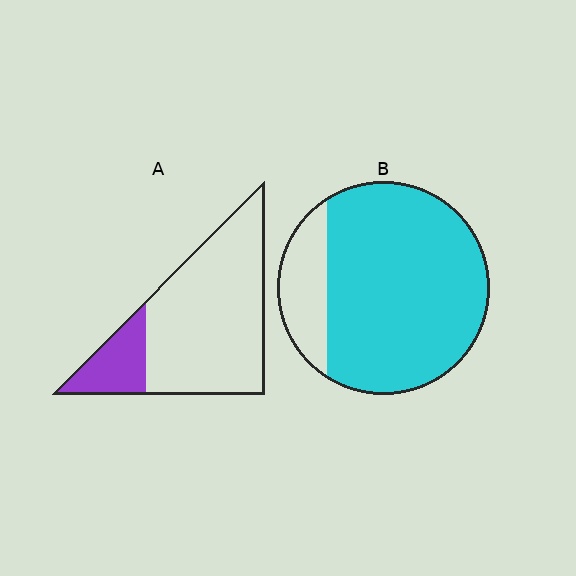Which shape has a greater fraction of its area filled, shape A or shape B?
Shape B.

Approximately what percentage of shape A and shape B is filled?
A is approximately 20% and B is approximately 80%.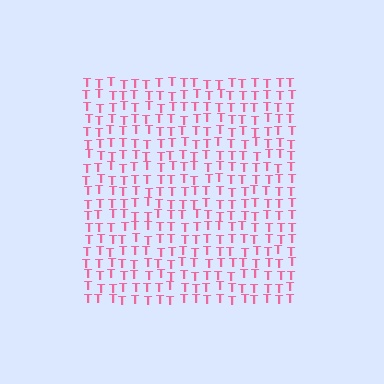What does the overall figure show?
The overall figure shows a square.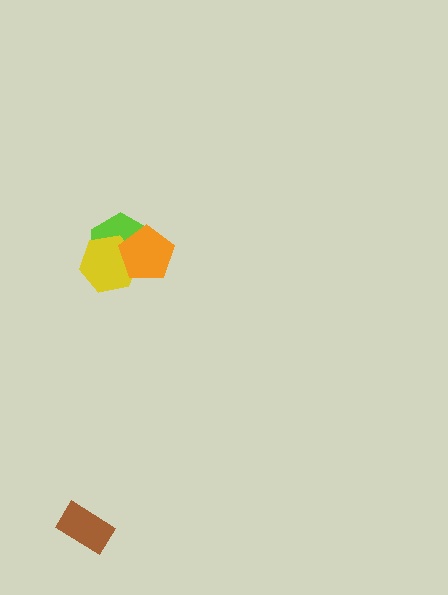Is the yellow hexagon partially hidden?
Yes, it is partially covered by another shape.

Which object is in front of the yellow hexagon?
The orange pentagon is in front of the yellow hexagon.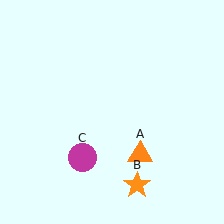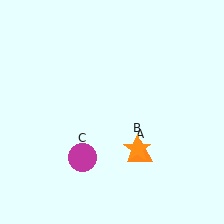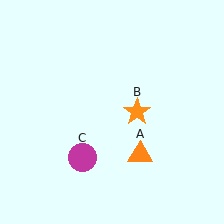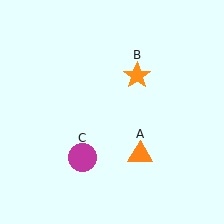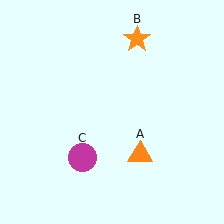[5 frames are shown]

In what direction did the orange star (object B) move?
The orange star (object B) moved up.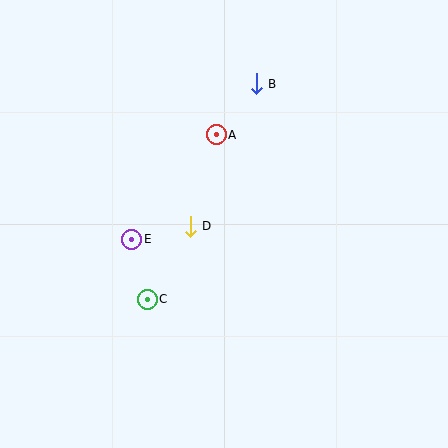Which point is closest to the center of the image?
Point D at (190, 226) is closest to the center.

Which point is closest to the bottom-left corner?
Point C is closest to the bottom-left corner.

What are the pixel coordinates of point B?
Point B is at (256, 84).